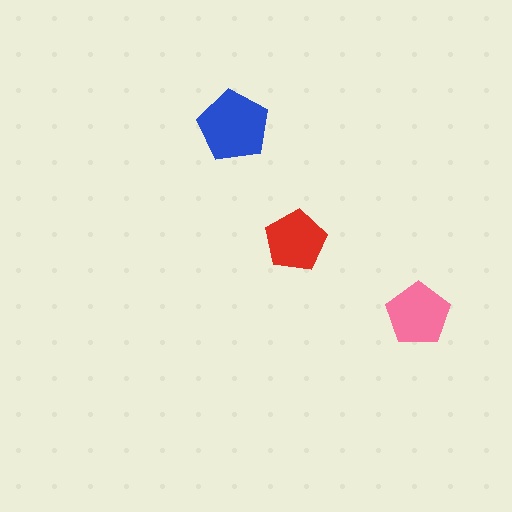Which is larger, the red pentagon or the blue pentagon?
The blue one.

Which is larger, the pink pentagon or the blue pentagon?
The blue one.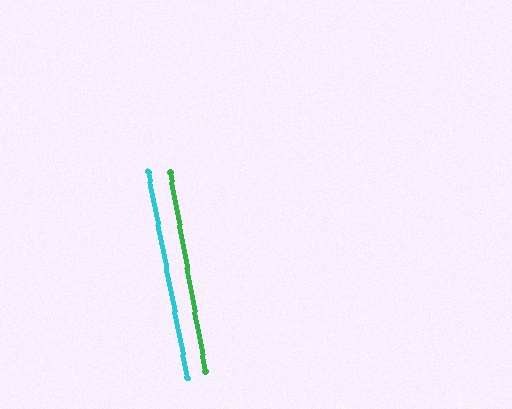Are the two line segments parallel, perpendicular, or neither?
Parallel — their directions differ by only 0.8°.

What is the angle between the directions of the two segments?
Approximately 1 degree.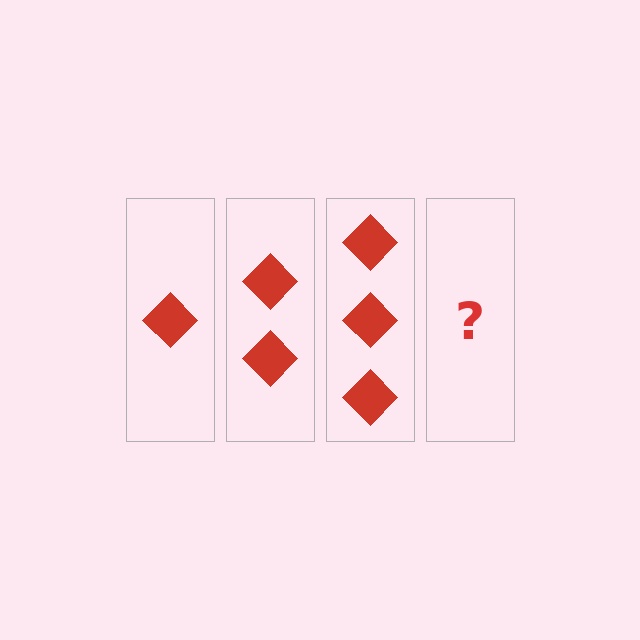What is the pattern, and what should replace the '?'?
The pattern is that each step adds one more diamond. The '?' should be 4 diamonds.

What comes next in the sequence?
The next element should be 4 diamonds.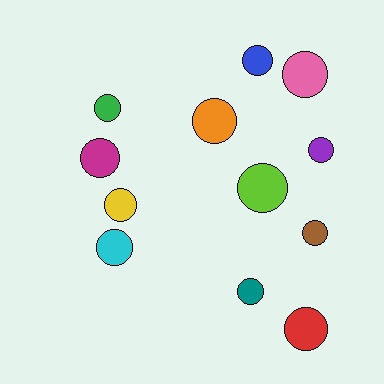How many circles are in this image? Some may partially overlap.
There are 12 circles.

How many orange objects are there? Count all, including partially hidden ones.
There is 1 orange object.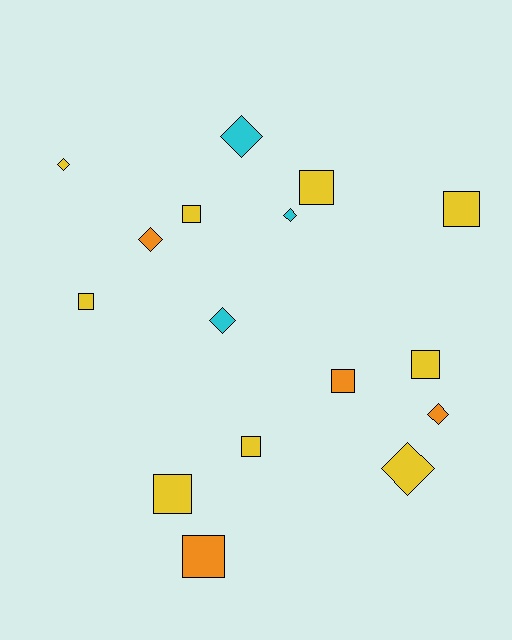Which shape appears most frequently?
Square, with 9 objects.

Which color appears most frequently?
Yellow, with 9 objects.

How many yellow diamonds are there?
There are 2 yellow diamonds.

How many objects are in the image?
There are 16 objects.